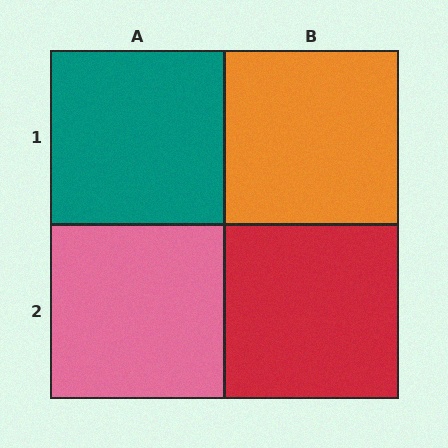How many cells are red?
1 cell is red.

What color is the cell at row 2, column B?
Red.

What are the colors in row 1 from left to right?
Teal, orange.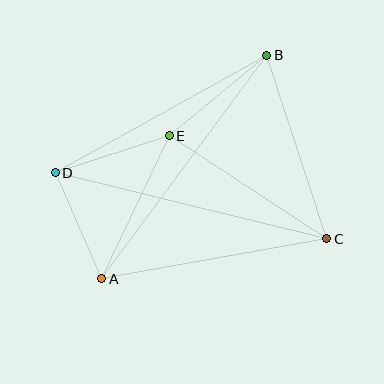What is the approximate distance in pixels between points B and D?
The distance between B and D is approximately 242 pixels.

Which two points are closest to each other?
Points A and D are closest to each other.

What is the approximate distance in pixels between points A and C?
The distance between A and C is approximately 229 pixels.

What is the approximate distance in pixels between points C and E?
The distance between C and E is approximately 188 pixels.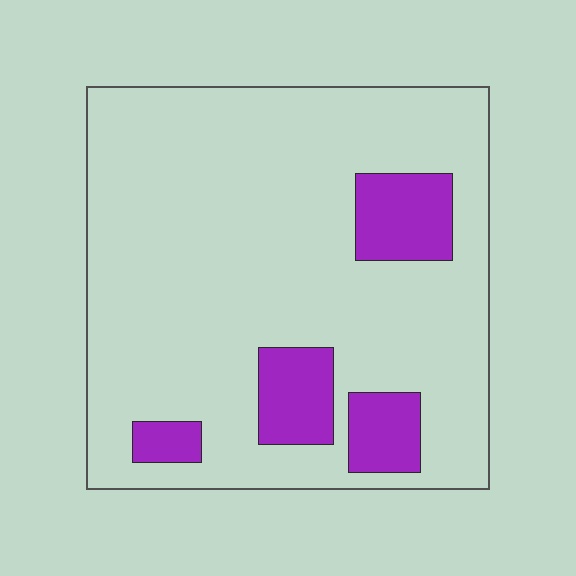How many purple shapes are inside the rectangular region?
4.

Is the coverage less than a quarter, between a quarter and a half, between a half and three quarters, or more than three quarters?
Less than a quarter.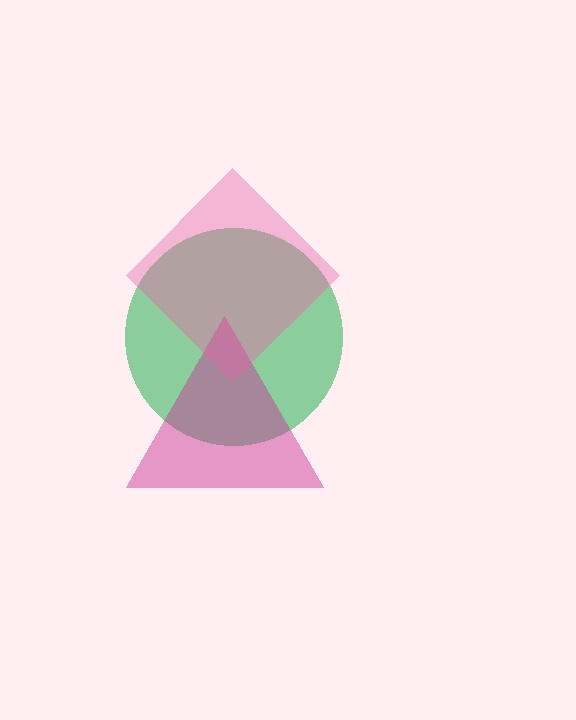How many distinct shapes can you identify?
There are 3 distinct shapes: a green circle, a magenta triangle, a pink diamond.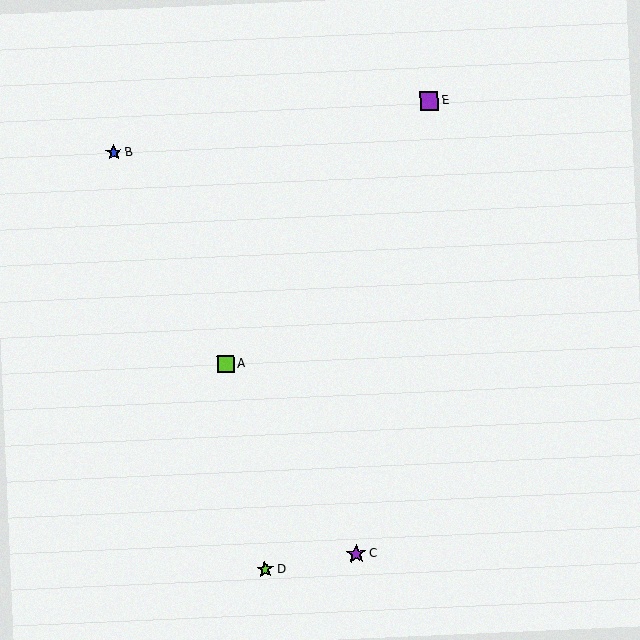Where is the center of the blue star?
The center of the blue star is at (114, 152).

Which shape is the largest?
The purple star (labeled C) is the largest.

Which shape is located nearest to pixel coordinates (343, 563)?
The purple star (labeled C) at (356, 554) is nearest to that location.